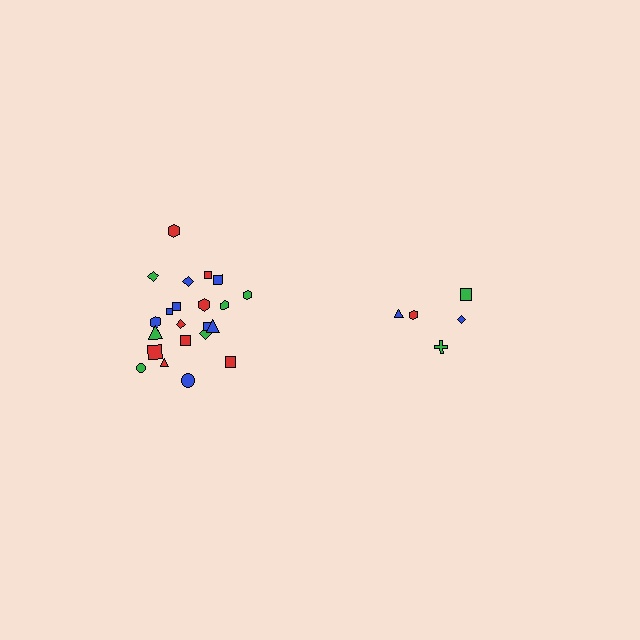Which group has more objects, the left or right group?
The left group.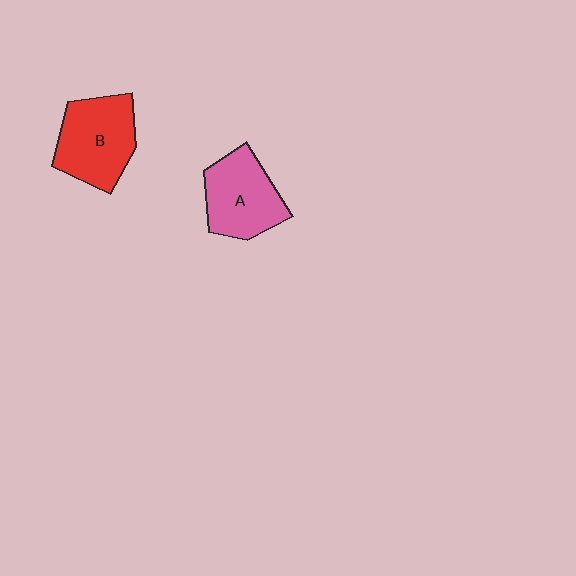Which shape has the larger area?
Shape B (red).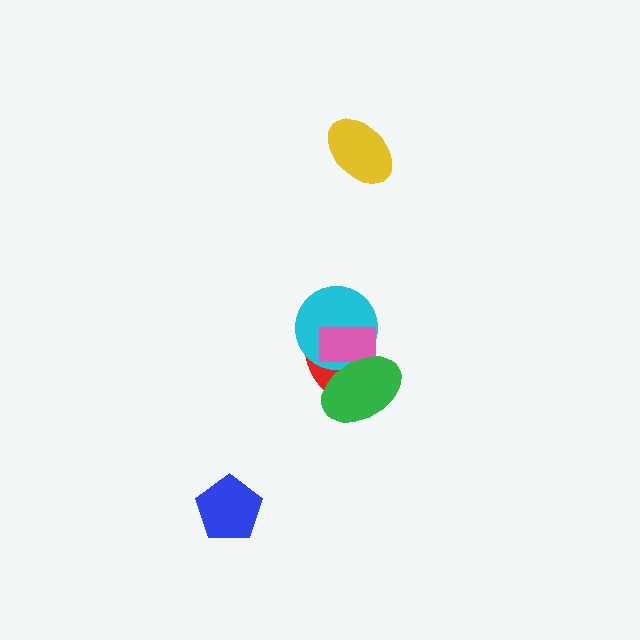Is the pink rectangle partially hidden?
Yes, it is partially covered by another shape.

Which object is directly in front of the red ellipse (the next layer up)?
The cyan circle is directly in front of the red ellipse.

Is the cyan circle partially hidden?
Yes, it is partially covered by another shape.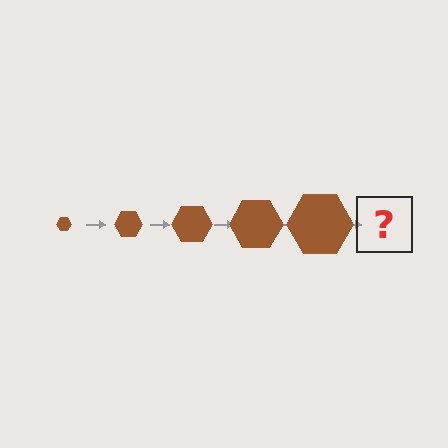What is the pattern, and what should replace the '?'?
The pattern is that the hexagon gets progressively larger each step. The '?' should be a brown hexagon, larger than the previous one.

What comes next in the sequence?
The next element should be a brown hexagon, larger than the previous one.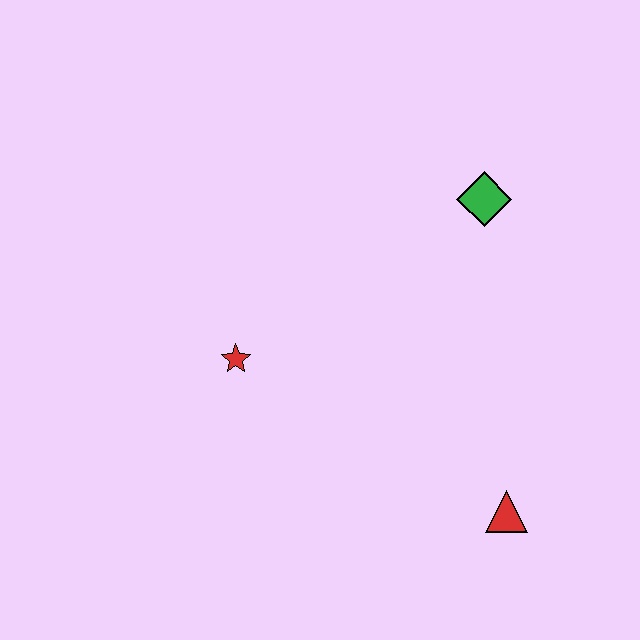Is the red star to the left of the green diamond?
Yes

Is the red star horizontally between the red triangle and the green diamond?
No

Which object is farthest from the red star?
The red triangle is farthest from the red star.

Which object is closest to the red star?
The green diamond is closest to the red star.